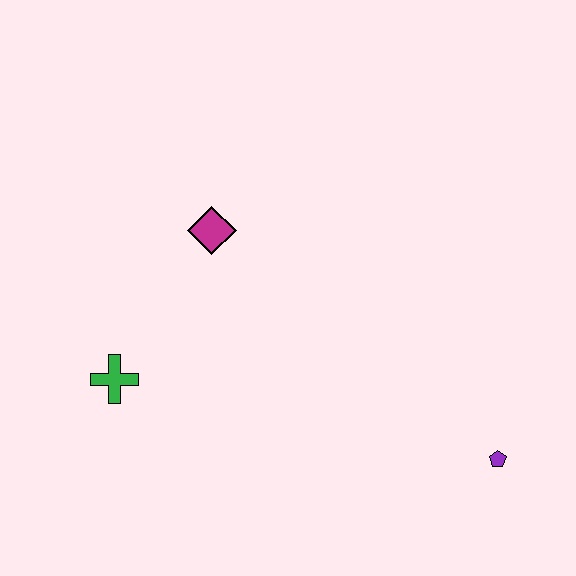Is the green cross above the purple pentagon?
Yes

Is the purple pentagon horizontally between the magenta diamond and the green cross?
No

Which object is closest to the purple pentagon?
The magenta diamond is closest to the purple pentagon.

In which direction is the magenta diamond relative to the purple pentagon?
The magenta diamond is to the left of the purple pentagon.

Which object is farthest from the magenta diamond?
The purple pentagon is farthest from the magenta diamond.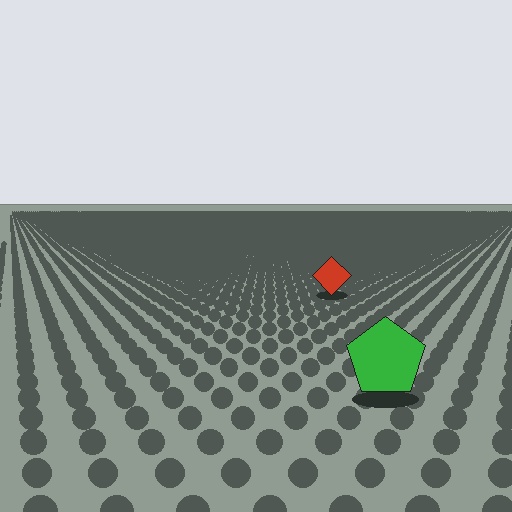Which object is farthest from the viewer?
The red diamond is farthest from the viewer. It appears smaller and the ground texture around it is denser.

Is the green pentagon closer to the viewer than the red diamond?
Yes. The green pentagon is closer — you can tell from the texture gradient: the ground texture is coarser near it.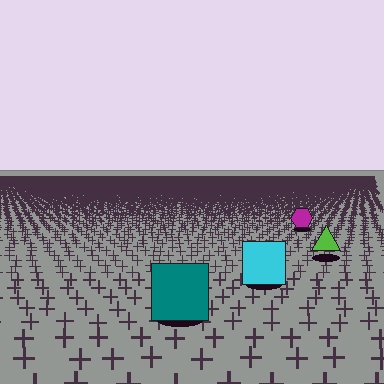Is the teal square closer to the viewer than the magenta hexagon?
Yes. The teal square is closer — you can tell from the texture gradient: the ground texture is coarser near it.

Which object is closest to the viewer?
The teal square is closest. The texture marks near it are larger and more spread out.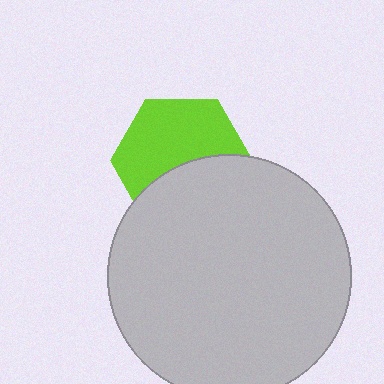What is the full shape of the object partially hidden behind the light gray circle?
The partially hidden object is a lime hexagon.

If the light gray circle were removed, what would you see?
You would see the complete lime hexagon.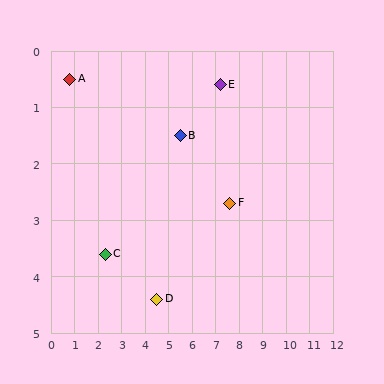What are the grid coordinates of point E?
Point E is at approximately (7.2, 0.6).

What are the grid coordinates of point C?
Point C is at approximately (2.3, 3.6).